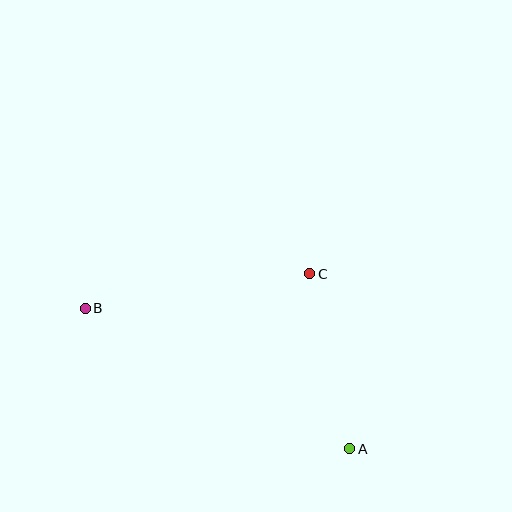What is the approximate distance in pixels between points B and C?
The distance between B and C is approximately 227 pixels.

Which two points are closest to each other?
Points A and C are closest to each other.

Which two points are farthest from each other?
Points A and B are farthest from each other.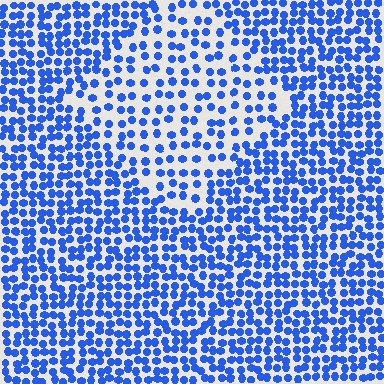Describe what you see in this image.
The image contains small blue elements arranged at two different densities. A diamond-shaped region is visible where the elements are less densely packed than the surrounding area.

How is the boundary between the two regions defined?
The boundary is defined by a change in element density (approximately 1.9x ratio). All elements are the same color, size, and shape.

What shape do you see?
I see a diamond.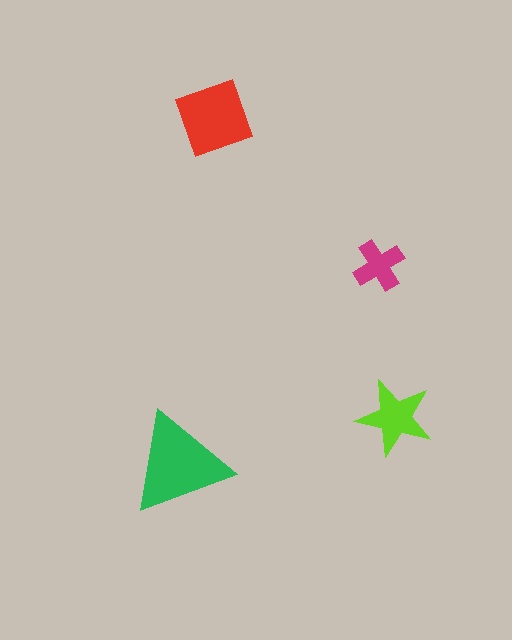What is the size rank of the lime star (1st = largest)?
3rd.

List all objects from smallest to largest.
The magenta cross, the lime star, the red square, the green triangle.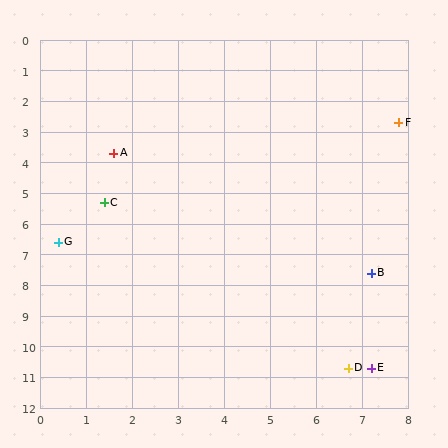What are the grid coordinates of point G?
Point G is at approximately (0.4, 6.6).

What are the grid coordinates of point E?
Point E is at approximately (7.2, 10.7).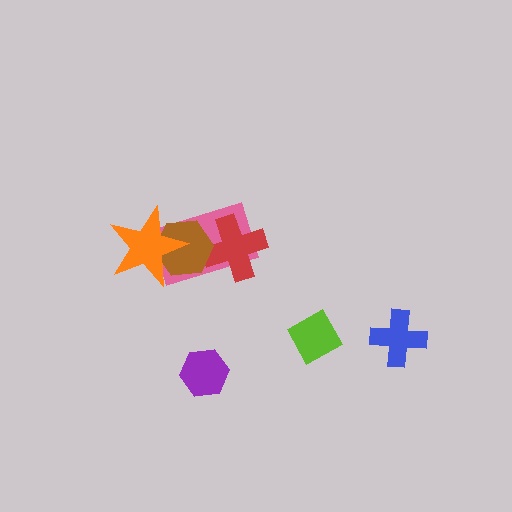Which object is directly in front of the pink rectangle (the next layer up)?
The red cross is directly in front of the pink rectangle.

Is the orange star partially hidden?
No, no other shape covers it.